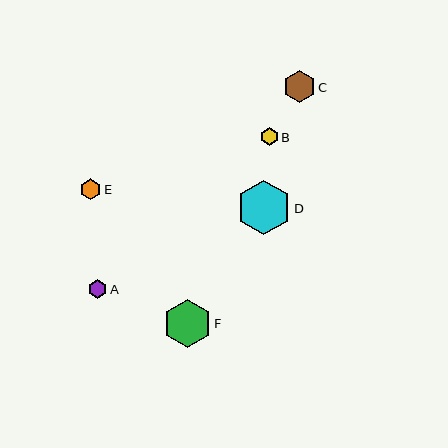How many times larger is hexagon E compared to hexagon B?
Hexagon E is approximately 1.2 times the size of hexagon B.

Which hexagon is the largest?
Hexagon D is the largest with a size of approximately 54 pixels.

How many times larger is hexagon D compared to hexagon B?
Hexagon D is approximately 3.1 times the size of hexagon B.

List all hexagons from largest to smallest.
From largest to smallest: D, F, C, E, A, B.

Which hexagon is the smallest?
Hexagon B is the smallest with a size of approximately 18 pixels.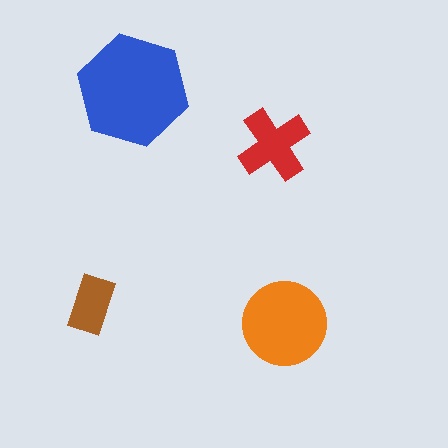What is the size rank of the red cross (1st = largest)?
3rd.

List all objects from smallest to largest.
The brown rectangle, the red cross, the orange circle, the blue hexagon.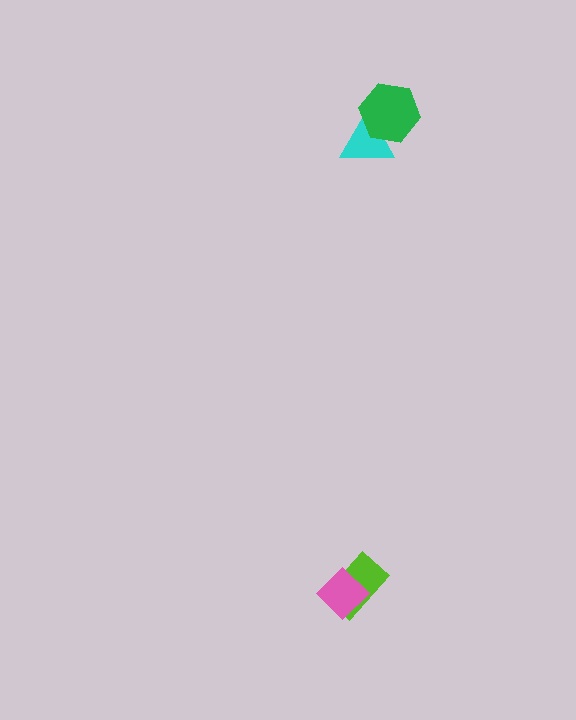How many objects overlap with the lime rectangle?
1 object overlaps with the lime rectangle.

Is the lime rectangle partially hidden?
Yes, it is partially covered by another shape.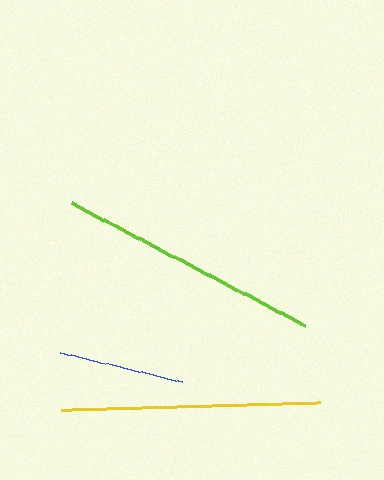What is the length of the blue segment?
The blue segment is approximately 126 pixels long.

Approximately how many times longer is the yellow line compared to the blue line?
The yellow line is approximately 2.1 times the length of the blue line.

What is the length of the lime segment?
The lime segment is approximately 264 pixels long.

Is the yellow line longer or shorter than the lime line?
The lime line is longer than the yellow line.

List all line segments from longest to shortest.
From longest to shortest: lime, yellow, blue.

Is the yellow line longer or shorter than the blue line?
The yellow line is longer than the blue line.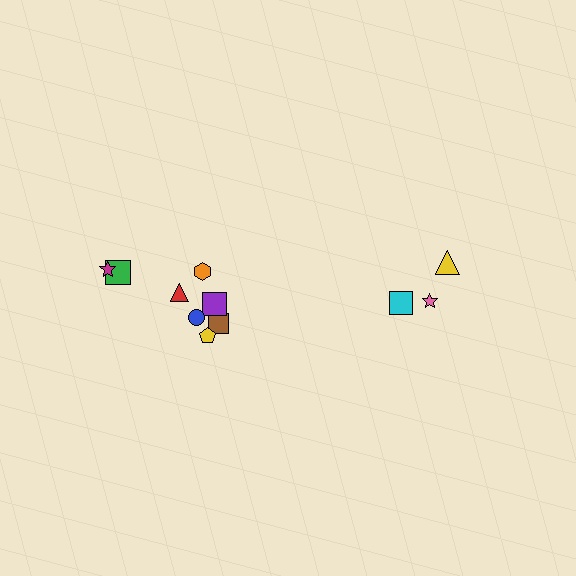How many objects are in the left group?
There are 8 objects.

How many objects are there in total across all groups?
There are 11 objects.